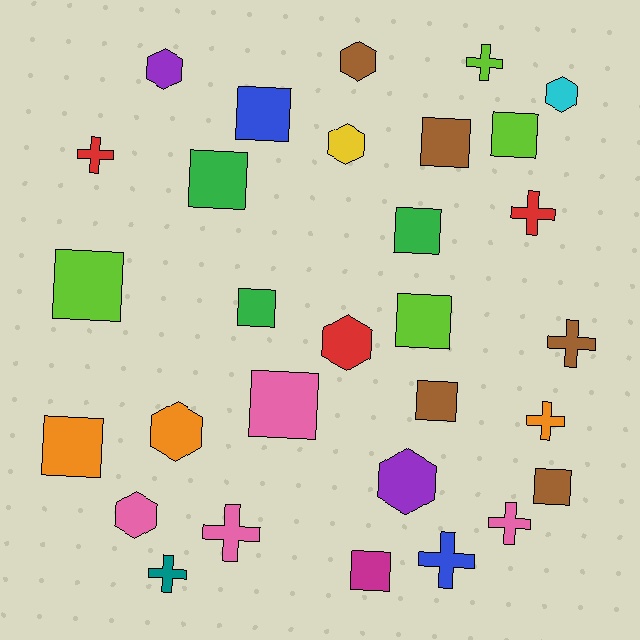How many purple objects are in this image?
There are 2 purple objects.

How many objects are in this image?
There are 30 objects.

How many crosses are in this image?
There are 9 crosses.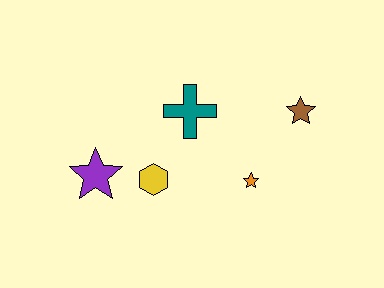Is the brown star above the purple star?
Yes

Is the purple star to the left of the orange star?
Yes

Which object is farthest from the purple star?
The brown star is farthest from the purple star.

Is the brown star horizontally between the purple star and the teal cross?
No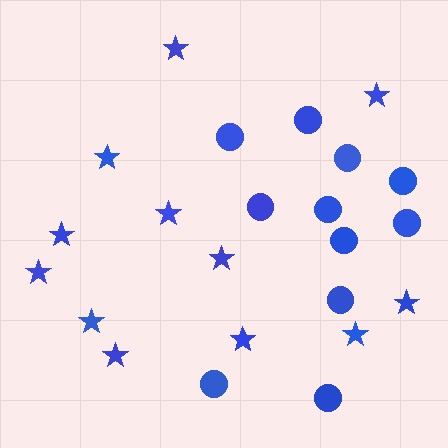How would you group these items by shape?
There are 2 groups: one group of circles (11) and one group of stars (12).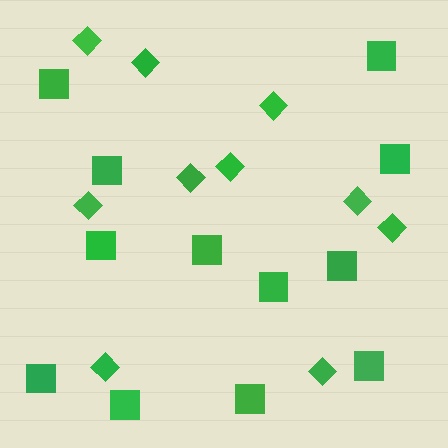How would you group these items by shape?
There are 2 groups: one group of squares (12) and one group of diamonds (10).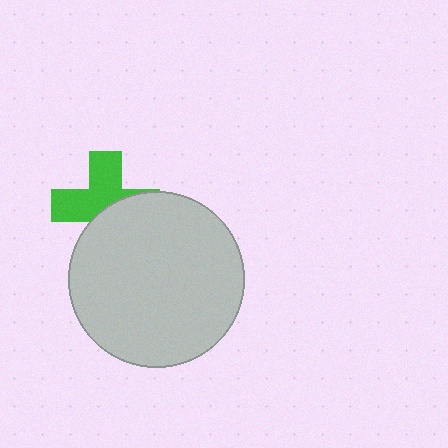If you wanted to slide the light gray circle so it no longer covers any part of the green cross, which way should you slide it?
Slide it down — that is the most direct way to separate the two shapes.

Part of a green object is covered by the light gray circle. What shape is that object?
It is a cross.